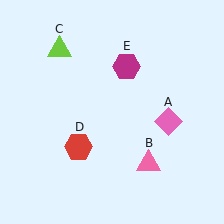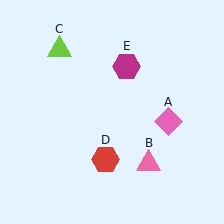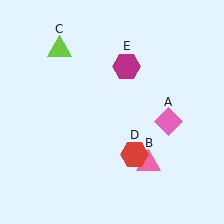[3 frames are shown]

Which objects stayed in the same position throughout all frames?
Pink diamond (object A) and pink triangle (object B) and lime triangle (object C) and magenta hexagon (object E) remained stationary.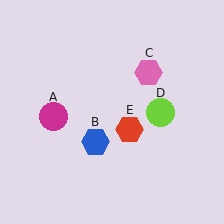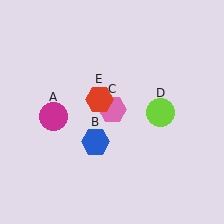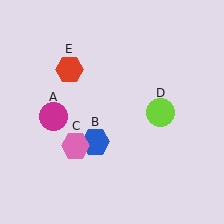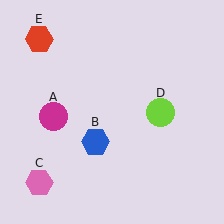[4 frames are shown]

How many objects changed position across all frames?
2 objects changed position: pink hexagon (object C), red hexagon (object E).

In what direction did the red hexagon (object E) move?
The red hexagon (object E) moved up and to the left.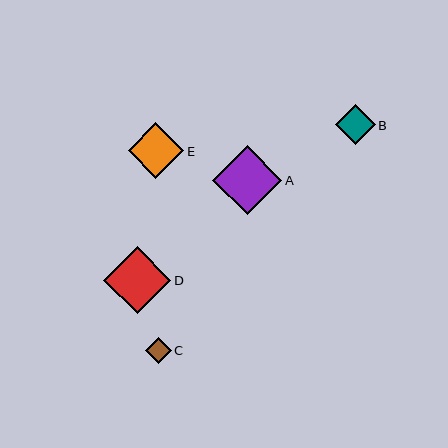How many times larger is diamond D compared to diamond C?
Diamond D is approximately 2.6 times the size of diamond C.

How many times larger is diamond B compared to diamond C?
Diamond B is approximately 1.5 times the size of diamond C.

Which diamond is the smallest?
Diamond C is the smallest with a size of approximately 26 pixels.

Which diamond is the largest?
Diamond A is the largest with a size of approximately 69 pixels.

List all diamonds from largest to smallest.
From largest to smallest: A, D, E, B, C.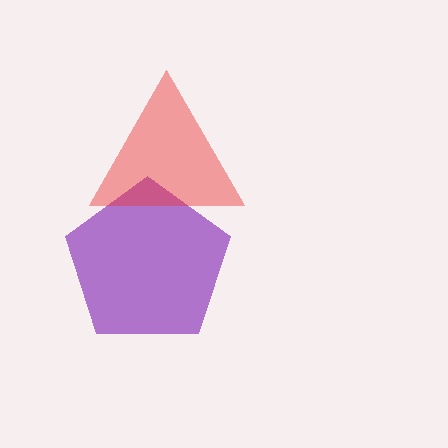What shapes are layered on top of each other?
The layered shapes are: a purple pentagon, a red triangle.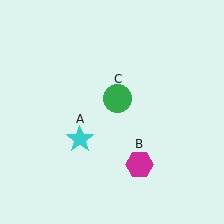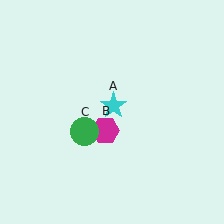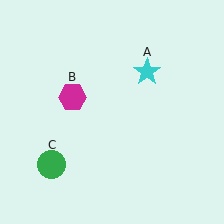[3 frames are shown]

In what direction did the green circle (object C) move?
The green circle (object C) moved down and to the left.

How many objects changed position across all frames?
3 objects changed position: cyan star (object A), magenta hexagon (object B), green circle (object C).